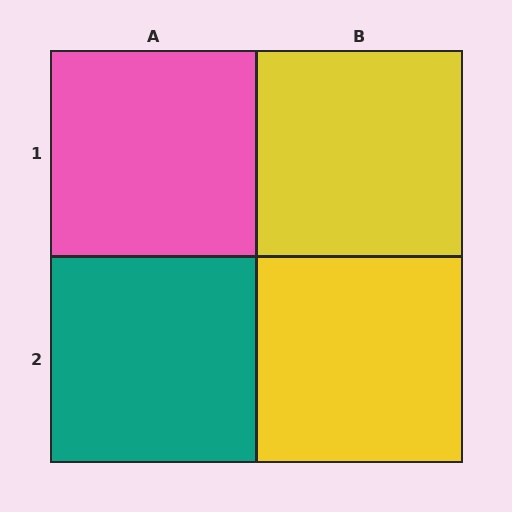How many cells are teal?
1 cell is teal.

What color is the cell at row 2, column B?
Yellow.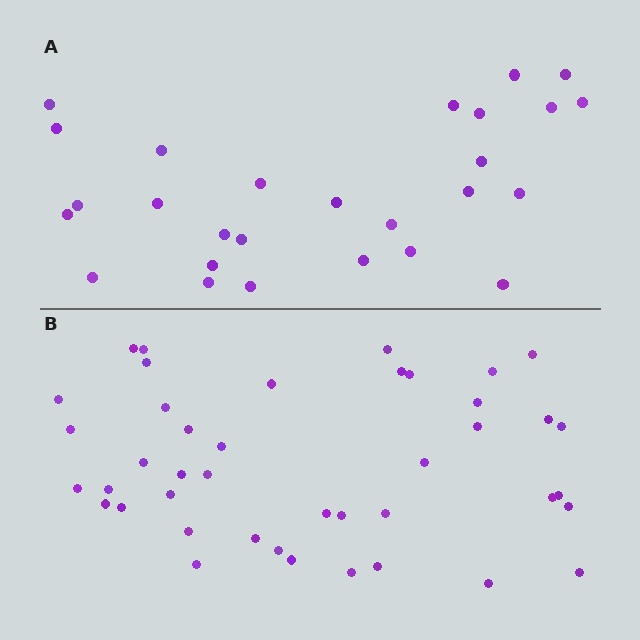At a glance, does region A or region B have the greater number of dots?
Region B (the bottom region) has more dots.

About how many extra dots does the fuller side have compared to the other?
Region B has approximately 15 more dots than region A.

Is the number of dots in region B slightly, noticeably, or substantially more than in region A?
Region B has substantially more. The ratio is roughly 1.6 to 1.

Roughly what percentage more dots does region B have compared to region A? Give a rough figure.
About 55% more.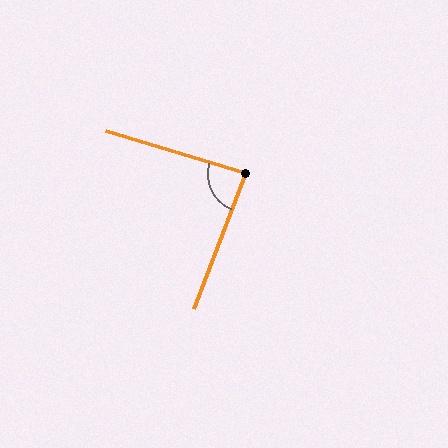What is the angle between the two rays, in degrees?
Approximately 86 degrees.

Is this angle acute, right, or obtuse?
It is approximately a right angle.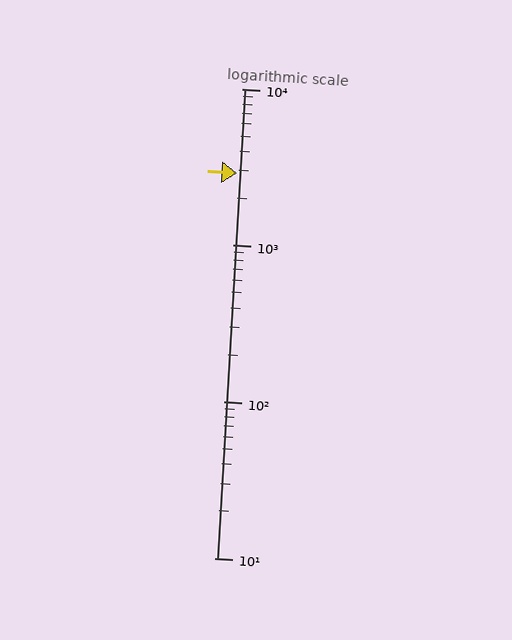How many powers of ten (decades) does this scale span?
The scale spans 3 decades, from 10 to 10000.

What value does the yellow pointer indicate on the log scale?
The pointer indicates approximately 2900.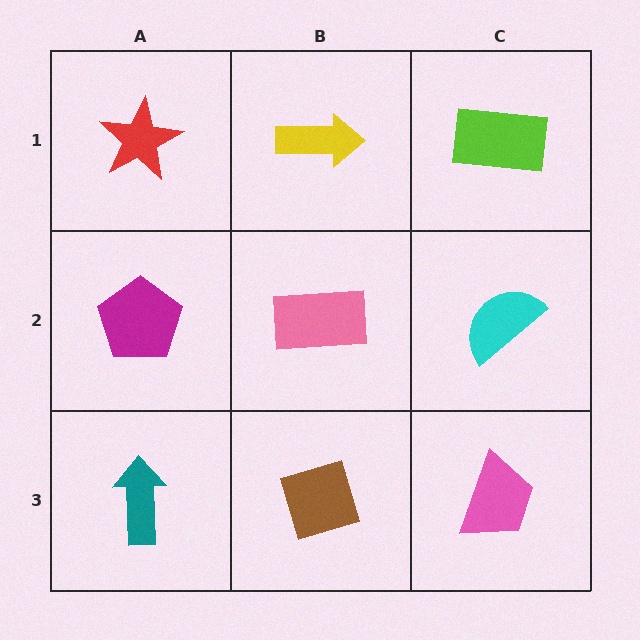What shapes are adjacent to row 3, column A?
A magenta pentagon (row 2, column A), a brown diamond (row 3, column B).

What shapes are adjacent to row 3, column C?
A cyan semicircle (row 2, column C), a brown diamond (row 3, column B).